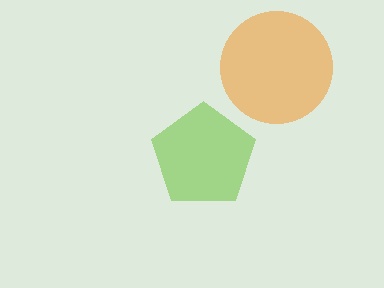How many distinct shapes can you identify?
There are 2 distinct shapes: a lime pentagon, an orange circle.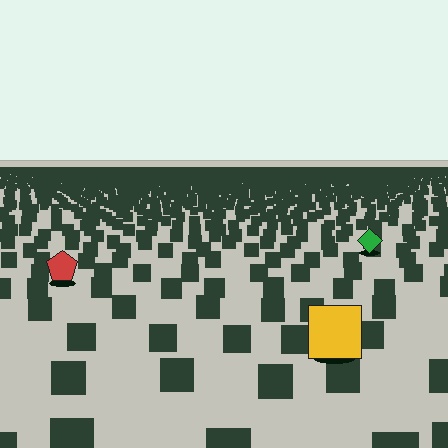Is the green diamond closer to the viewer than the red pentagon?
No. The red pentagon is closer — you can tell from the texture gradient: the ground texture is coarser near it.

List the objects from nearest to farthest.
From nearest to farthest: the yellow square, the red pentagon, the green diamond.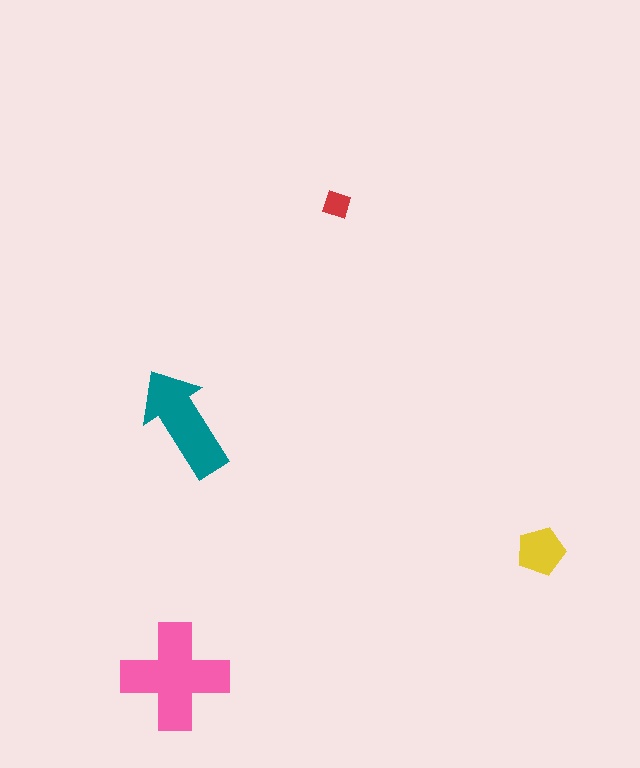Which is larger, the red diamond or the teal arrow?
The teal arrow.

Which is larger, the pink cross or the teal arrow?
The pink cross.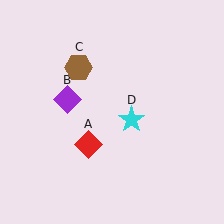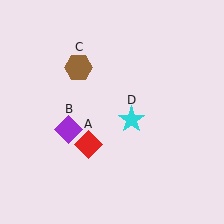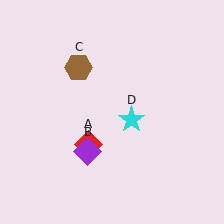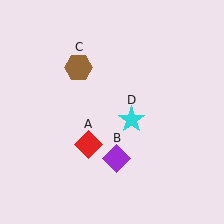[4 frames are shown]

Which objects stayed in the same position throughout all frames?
Red diamond (object A) and brown hexagon (object C) and cyan star (object D) remained stationary.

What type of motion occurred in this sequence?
The purple diamond (object B) rotated counterclockwise around the center of the scene.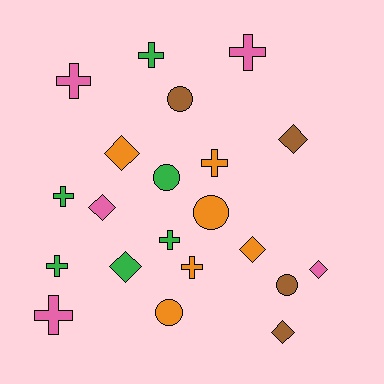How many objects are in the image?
There are 21 objects.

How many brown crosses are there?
There are no brown crosses.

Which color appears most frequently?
Green, with 6 objects.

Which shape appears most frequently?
Cross, with 9 objects.